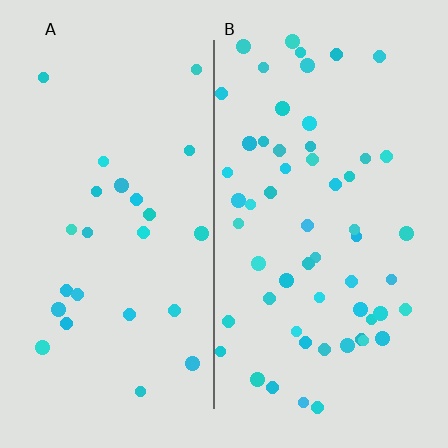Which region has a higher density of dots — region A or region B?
B (the right).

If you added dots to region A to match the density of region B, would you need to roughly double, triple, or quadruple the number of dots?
Approximately double.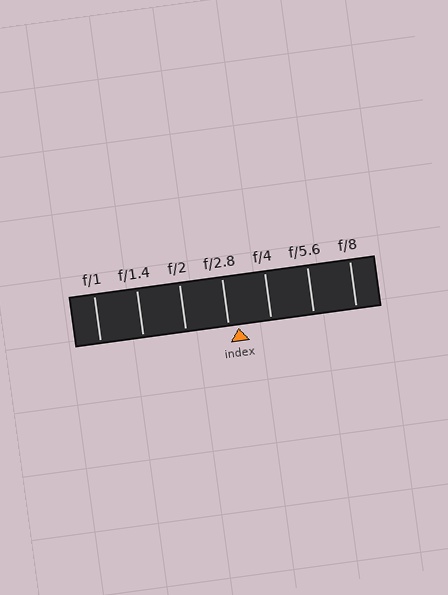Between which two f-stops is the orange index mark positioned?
The index mark is between f/2.8 and f/4.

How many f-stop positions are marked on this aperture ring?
There are 7 f-stop positions marked.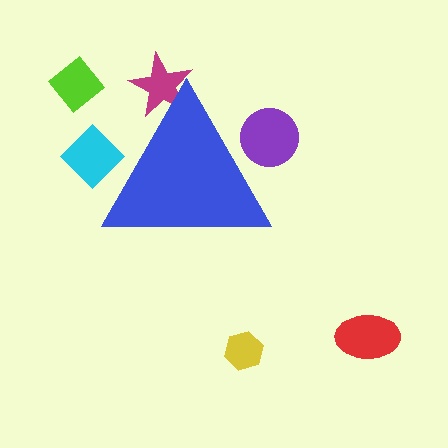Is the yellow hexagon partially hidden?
No, the yellow hexagon is fully visible.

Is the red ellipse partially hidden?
No, the red ellipse is fully visible.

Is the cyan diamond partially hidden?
Yes, the cyan diamond is partially hidden behind the blue triangle.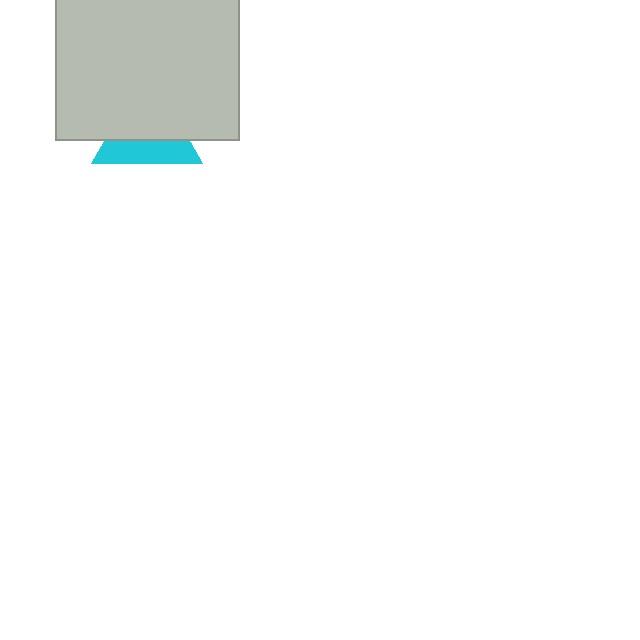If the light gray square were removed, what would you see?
You would see the complete cyan triangle.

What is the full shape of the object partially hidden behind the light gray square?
The partially hidden object is a cyan triangle.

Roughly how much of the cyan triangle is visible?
A small part of it is visible (roughly 40%).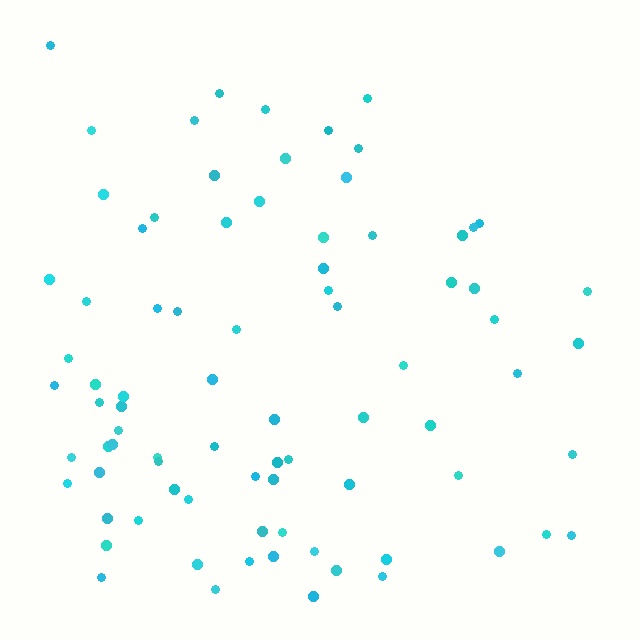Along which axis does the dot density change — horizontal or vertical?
Vertical.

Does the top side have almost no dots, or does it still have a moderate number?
Still a moderate number, just noticeably fewer than the bottom.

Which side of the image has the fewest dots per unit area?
The top.